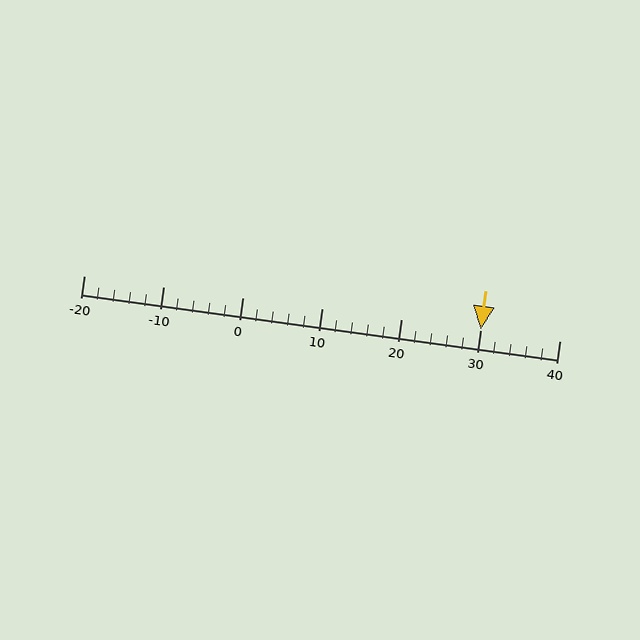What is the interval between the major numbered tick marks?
The major tick marks are spaced 10 units apart.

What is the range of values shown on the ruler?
The ruler shows values from -20 to 40.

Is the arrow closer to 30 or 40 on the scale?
The arrow is closer to 30.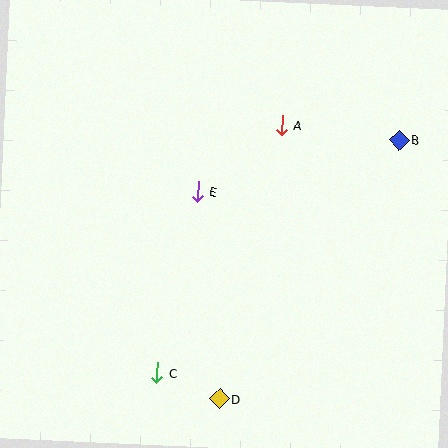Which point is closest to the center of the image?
Point E at (197, 192) is closest to the center.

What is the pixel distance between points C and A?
The distance between C and A is 277 pixels.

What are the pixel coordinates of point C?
Point C is at (157, 373).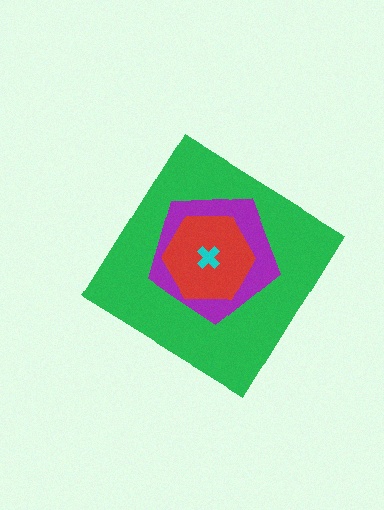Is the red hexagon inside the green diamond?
Yes.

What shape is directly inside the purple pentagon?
The red hexagon.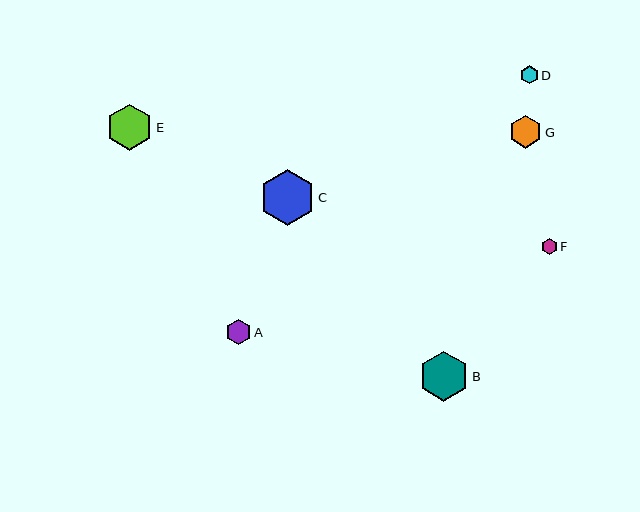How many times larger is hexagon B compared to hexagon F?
Hexagon B is approximately 3.1 times the size of hexagon F.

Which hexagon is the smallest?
Hexagon F is the smallest with a size of approximately 16 pixels.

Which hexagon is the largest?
Hexagon C is the largest with a size of approximately 56 pixels.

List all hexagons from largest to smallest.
From largest to smallest: C, B, E, G, A, D, F.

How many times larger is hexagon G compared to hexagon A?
Hexagon G is approximately 1.3 times the size of hexagon A.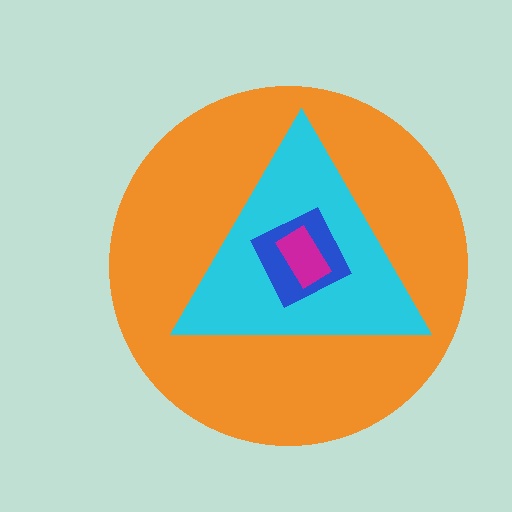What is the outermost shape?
The orange circle.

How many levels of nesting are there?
4.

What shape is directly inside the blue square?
The magenta rectangle.